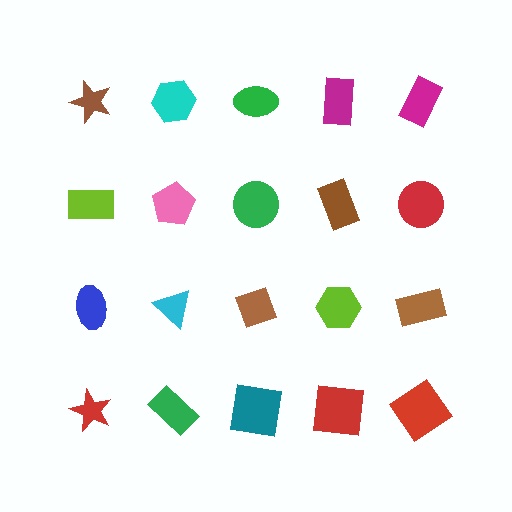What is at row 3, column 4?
A lime hexagon.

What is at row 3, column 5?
A brown rectangle.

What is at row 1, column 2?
A cyan hexagon.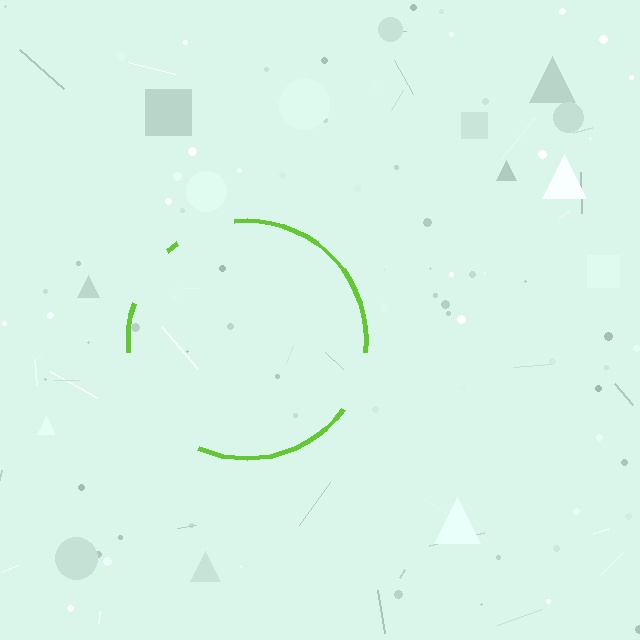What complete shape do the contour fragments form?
The contour fragments form a circle.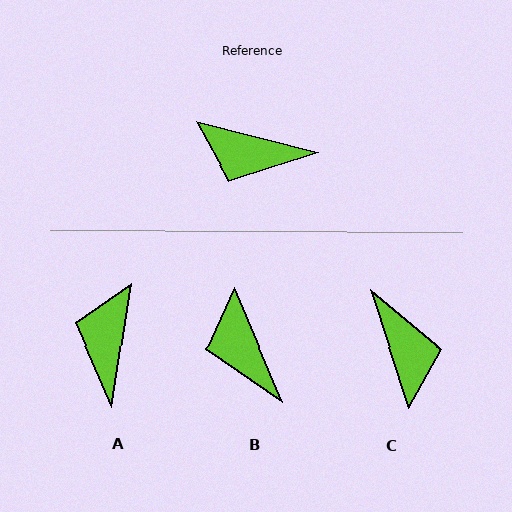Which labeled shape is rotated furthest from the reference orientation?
C, about 122 degrees away.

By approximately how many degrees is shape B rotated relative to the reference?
Approximately 53 degrees clockwise.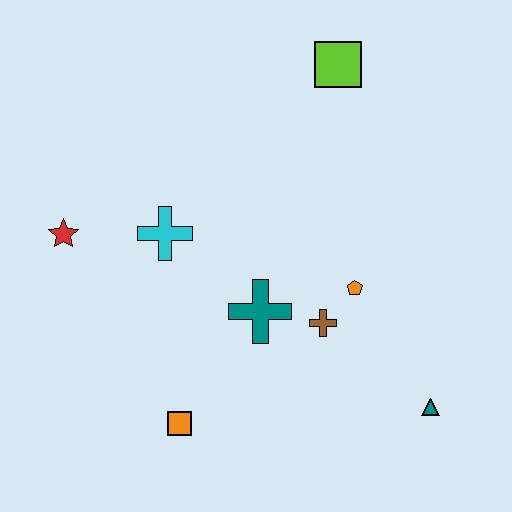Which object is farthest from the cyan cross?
The teal triangle is farthest from the cyan cross.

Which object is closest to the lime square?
The orange pentagon is closest to the lime square.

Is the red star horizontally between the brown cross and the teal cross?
No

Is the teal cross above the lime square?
No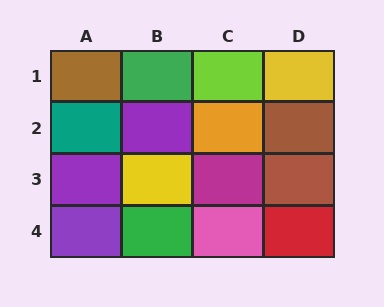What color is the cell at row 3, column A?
Purple.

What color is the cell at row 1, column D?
Yellow.